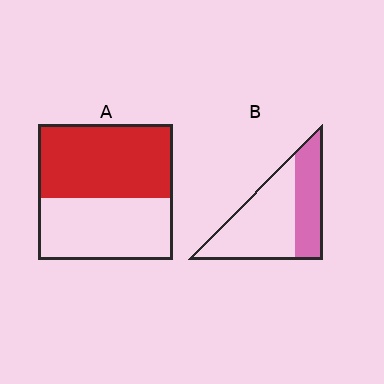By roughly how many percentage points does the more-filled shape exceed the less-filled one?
By roughly 15 percentage points (A over B).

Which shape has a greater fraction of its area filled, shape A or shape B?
Shape A.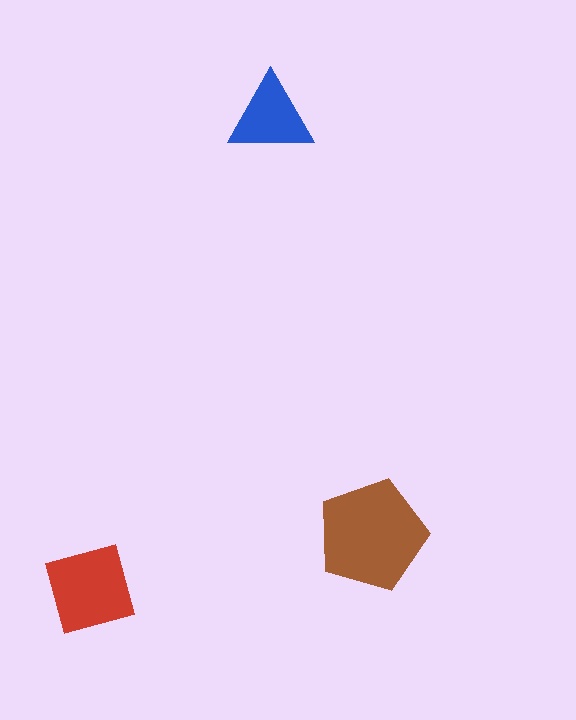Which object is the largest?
The brown pentagon.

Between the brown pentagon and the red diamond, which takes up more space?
The brown pentagon.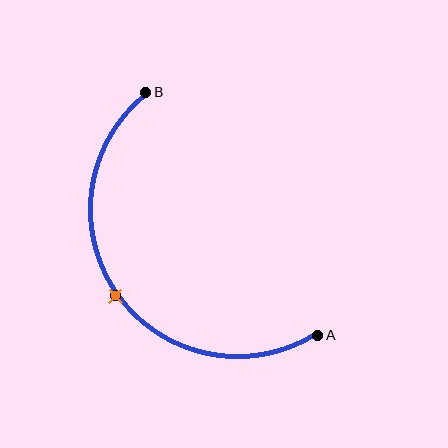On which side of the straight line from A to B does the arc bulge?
The arc bulges below and to the left of the straight line connecting A and B.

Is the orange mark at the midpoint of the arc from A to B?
Yes. The orange mark lies on the arc at equal arc-length from both A and B — it is the arc midpoint.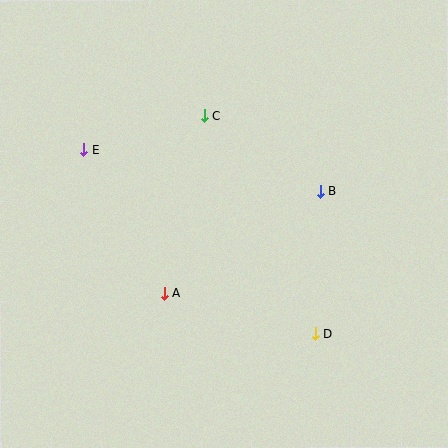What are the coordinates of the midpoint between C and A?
The midpoint between C and A is at (185, 205).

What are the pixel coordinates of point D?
Point D is at (315, 334).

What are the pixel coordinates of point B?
Point B is at (320, 192).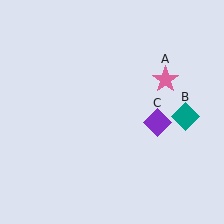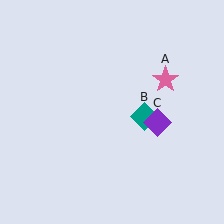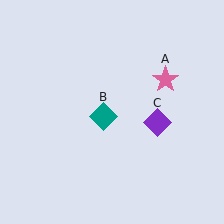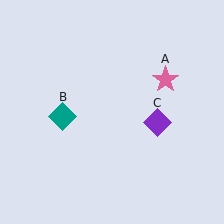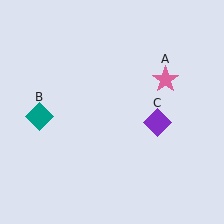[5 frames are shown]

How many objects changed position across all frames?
1 object changed position: teal diamond (object B).